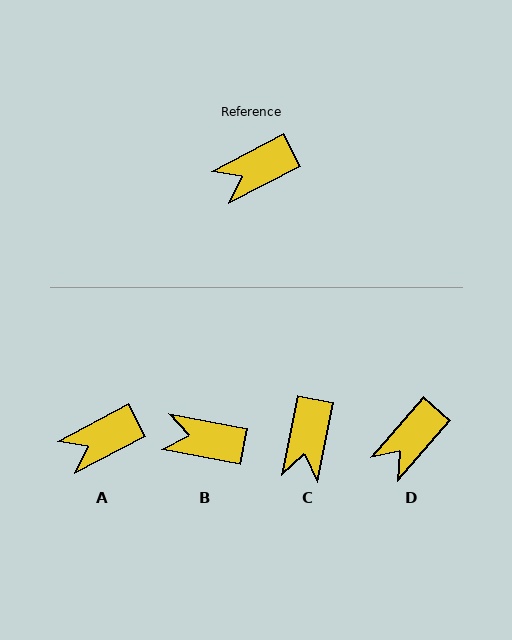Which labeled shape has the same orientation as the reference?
A.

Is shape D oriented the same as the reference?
No, it is off by about 21 degrees.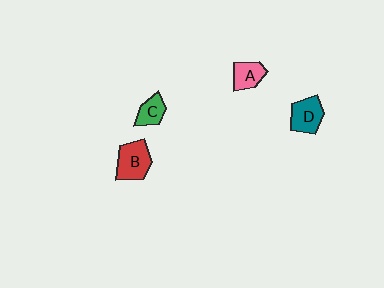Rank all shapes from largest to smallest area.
From largest to smallest: B (red), D (teal), A (pink), C (green).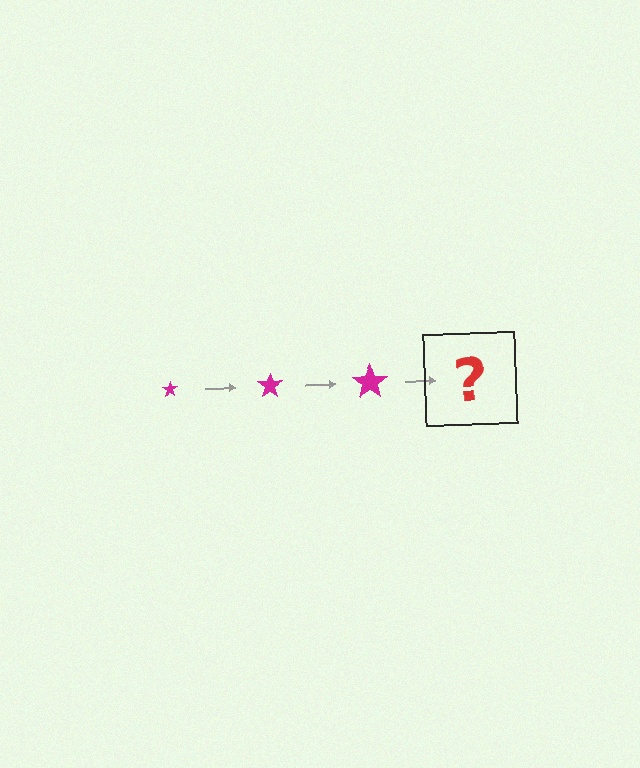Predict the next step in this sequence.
The next step is a magenta star, larger than the previous one.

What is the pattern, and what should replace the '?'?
The pattern is that the star gets progressively larger each step. The '?' should be a magenta star, larger than the previous one.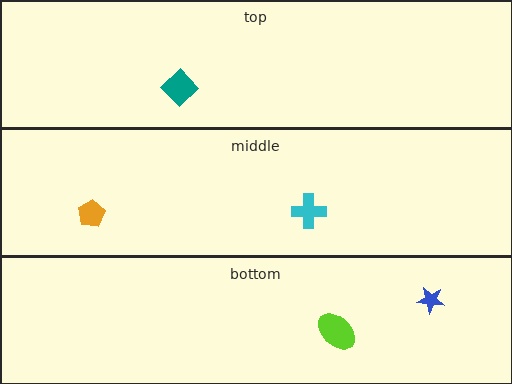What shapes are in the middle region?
The cyan cross, the orange pentagon.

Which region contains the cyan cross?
The middle region.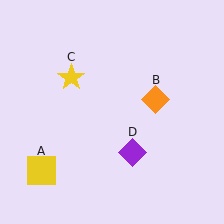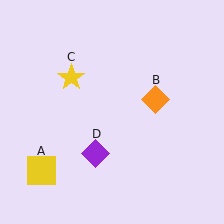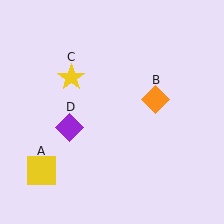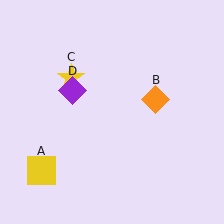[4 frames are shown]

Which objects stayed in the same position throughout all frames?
Yellow square (object A) and orange diamond (object B) and yellow star (object C) remained stationary.